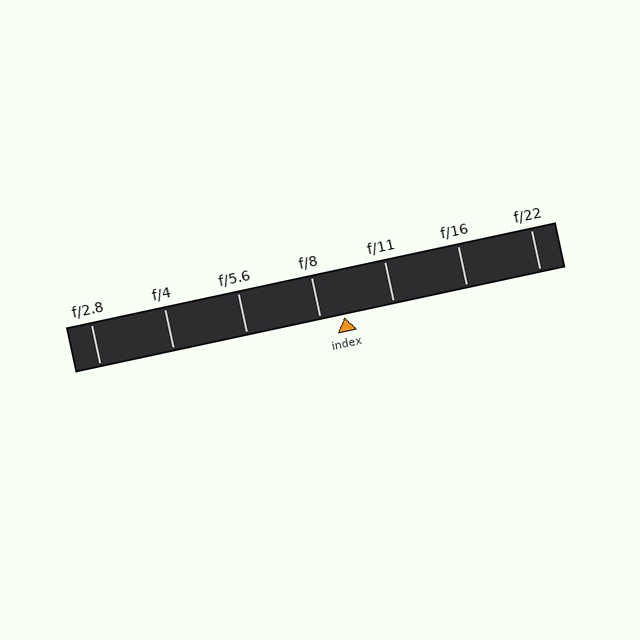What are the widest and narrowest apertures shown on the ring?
The widest aperture shown is f/2.8 and the narrowest is f/22.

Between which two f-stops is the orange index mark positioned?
The index mark is between f/8 and f/11.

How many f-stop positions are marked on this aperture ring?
There are 7 f-stop positions marked.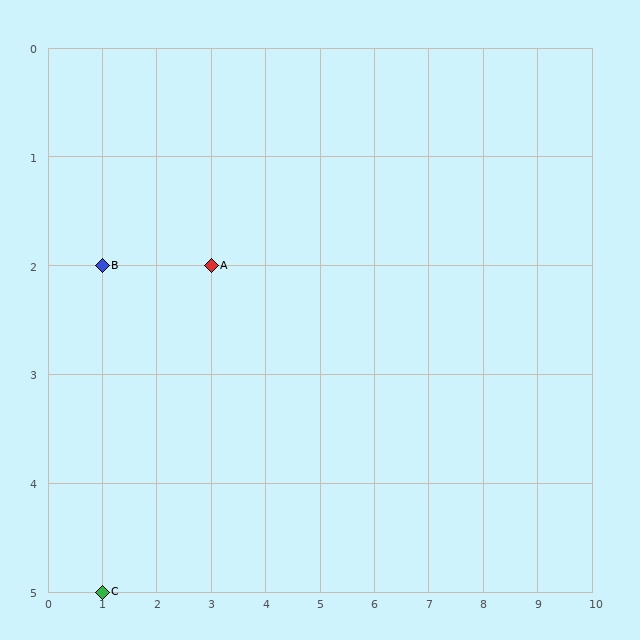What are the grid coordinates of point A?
Point A is at grid coordinates (3, 2).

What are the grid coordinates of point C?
Point C is at grid coordinates (1, 5).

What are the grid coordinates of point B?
Point B is at grid coordinates (1, 2).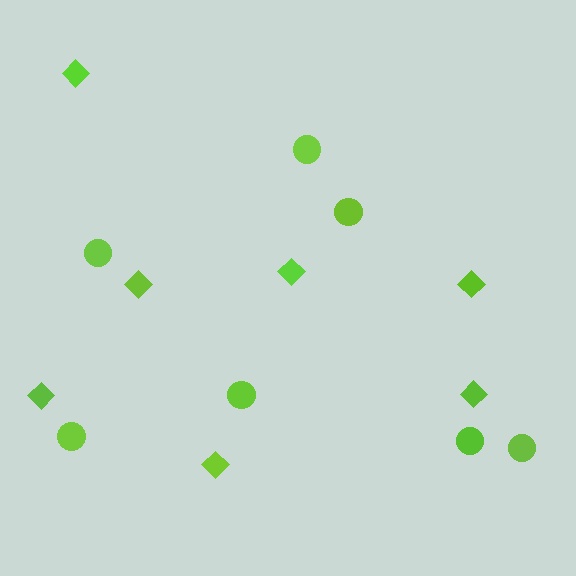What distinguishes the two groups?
There are 2 groups: one group of diamonds (7) and one group of circles (7).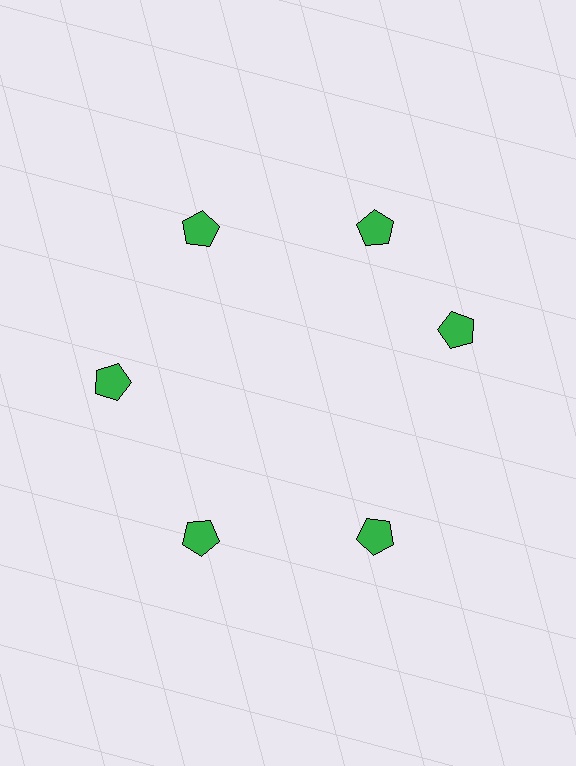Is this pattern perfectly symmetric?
No. The 6 green pentagons are arranged in a ring, but one element near the 3 o'clock position is rotated out of alignment along the ring, breaking the 6-fold rotational symmetry.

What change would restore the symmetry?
The symmetry would be restored by rotating it back into even spacing with its neighbors so that all 6 pentagons sit at equal angles and equal distance from the center.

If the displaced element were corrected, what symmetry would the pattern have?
It would have 6-fold rotational symmetry — the pattern would map onto itself every 60 degrees.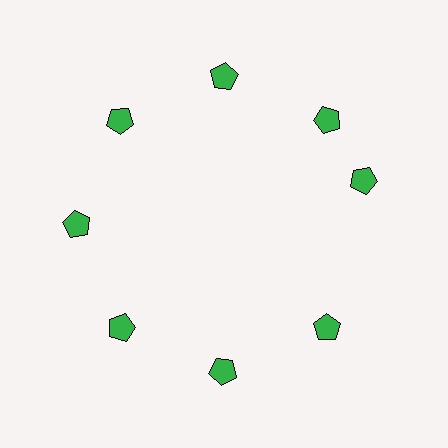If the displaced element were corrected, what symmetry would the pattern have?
It would have 8-fold rotational symmetry — the pattern would map onto itself every 45 degrees.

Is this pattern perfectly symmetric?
No. The 8 green pentagons are arranged in a ring, but one element near the 3 o'clock position is rotated out of alignment along the ring, breaking the 8-fold rotational symmetry.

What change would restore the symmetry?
The symmetry would be restored by rotating it back into even spacing with its neighbors so that all 8 pentagons sit at equal angles and equal distance from the center.